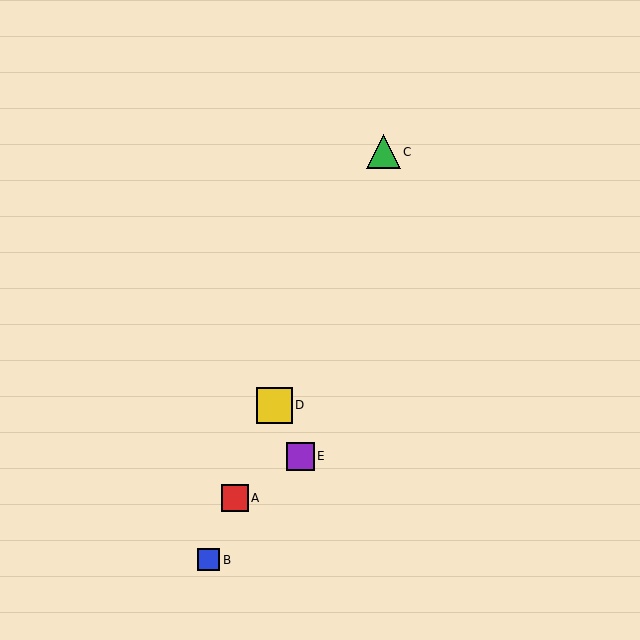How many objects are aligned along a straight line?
4 objects (A, B, C, D) are aligned along a straight line.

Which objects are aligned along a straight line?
Objects A, B, C, D are aligned along a straight line.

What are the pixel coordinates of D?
Object D is at (275, 405).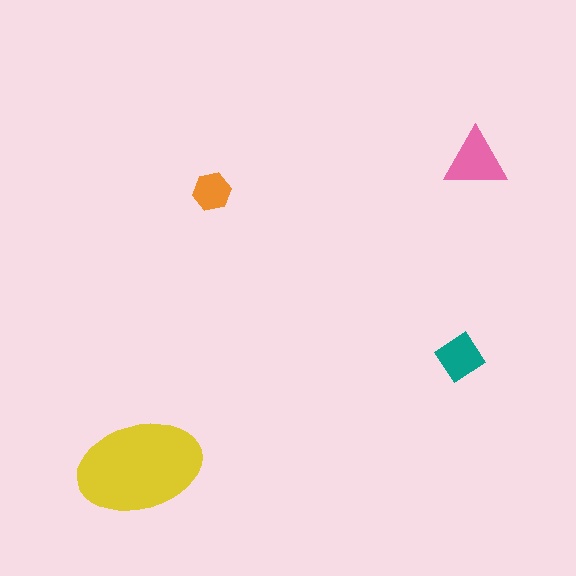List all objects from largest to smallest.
The yellow ellipse, the pink triangle, the teal diamond, the orange hexagon.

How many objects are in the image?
There are 4 objects in the image.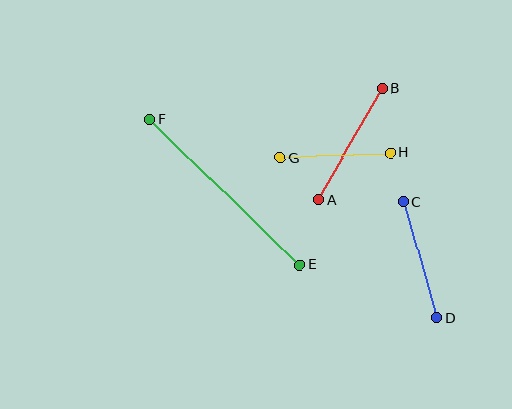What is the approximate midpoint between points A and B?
The midpoint is at approximately (350, 144) pixels.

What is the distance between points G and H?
The distance is approximately 111 pixels.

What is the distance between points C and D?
The distance is approximately 121 pixels.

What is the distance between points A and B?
The distance is approximately 128 pixels.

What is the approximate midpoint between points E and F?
The midpoint is at approximately (225, 192) pixels.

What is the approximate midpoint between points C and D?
The midpoint is at approximately (420, 260) pixels.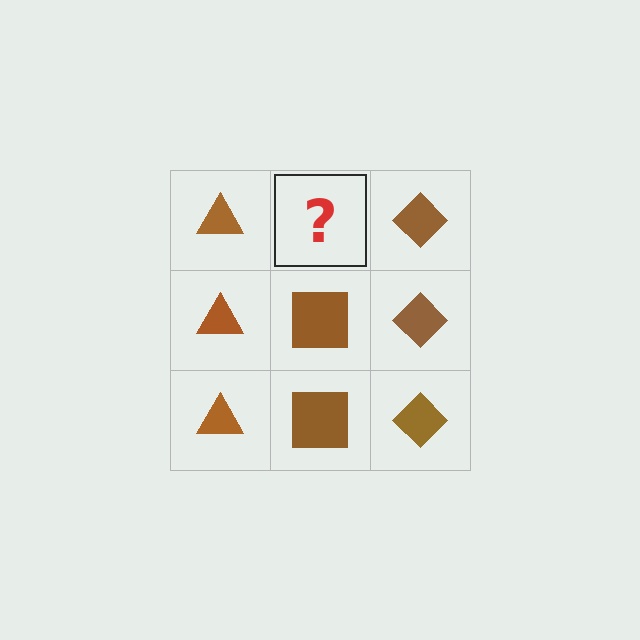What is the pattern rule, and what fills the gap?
The rule is that each column has a consistent shape. The gap should be filled with a brown square.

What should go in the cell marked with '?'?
The missing cell should contain a brown square.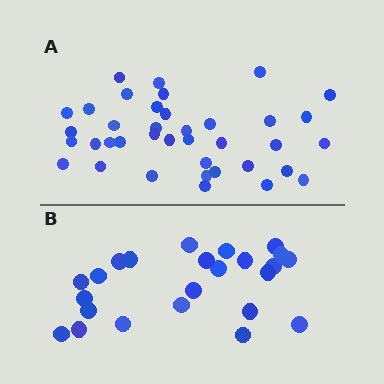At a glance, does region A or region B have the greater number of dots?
Region A (the top region) has more dots.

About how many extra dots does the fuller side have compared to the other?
Region A has approximately 15 more dots than region B.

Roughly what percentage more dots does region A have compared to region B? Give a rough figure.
About 60% more.